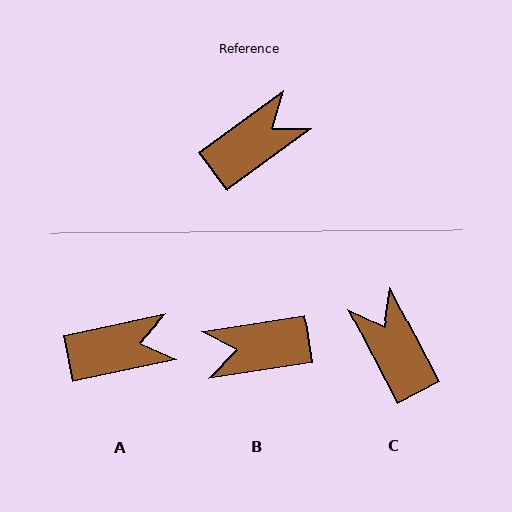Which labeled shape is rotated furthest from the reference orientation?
B, about 153 degrees away.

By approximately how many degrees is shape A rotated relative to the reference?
Approximately 24 degrees clockwise.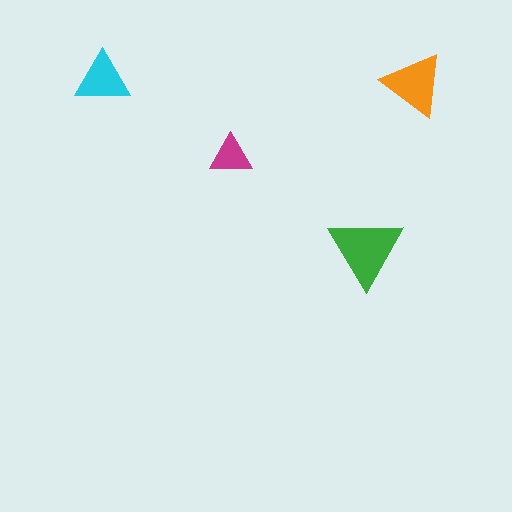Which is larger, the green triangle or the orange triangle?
The green one.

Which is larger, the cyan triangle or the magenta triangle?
The cyan one.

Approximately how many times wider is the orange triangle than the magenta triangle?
About 1.5 times wider.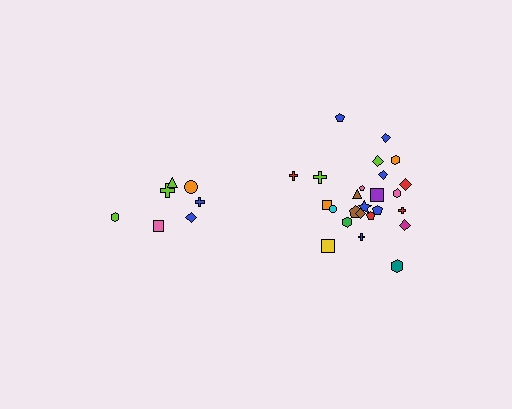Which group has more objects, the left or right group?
The right group.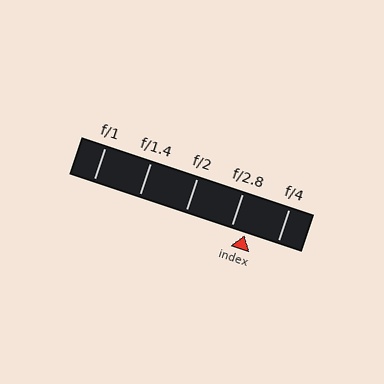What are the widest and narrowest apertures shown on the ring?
The widest aperture shown is f/1 and the narrowest is f/4.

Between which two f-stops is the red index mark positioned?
The index mark is between f/2.8 and f/4.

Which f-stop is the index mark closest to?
The index mark is closest to f/2.8.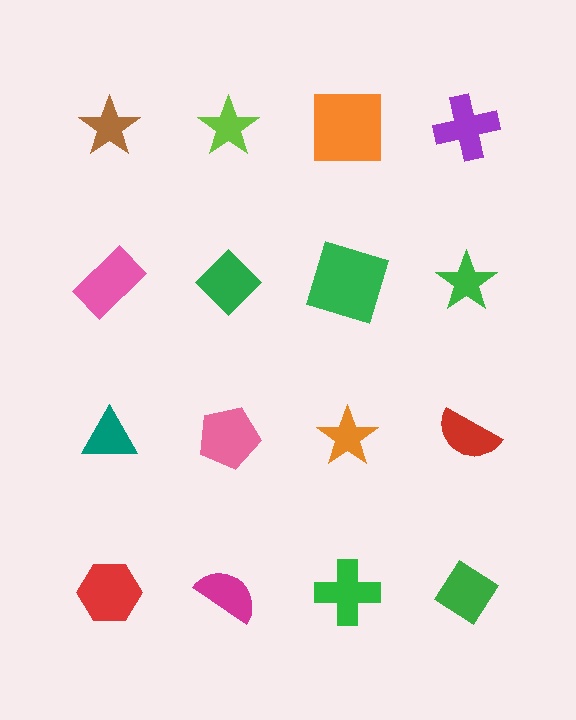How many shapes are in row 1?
4 shapes.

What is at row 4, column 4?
A green diamond.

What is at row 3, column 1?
A teal triangle.